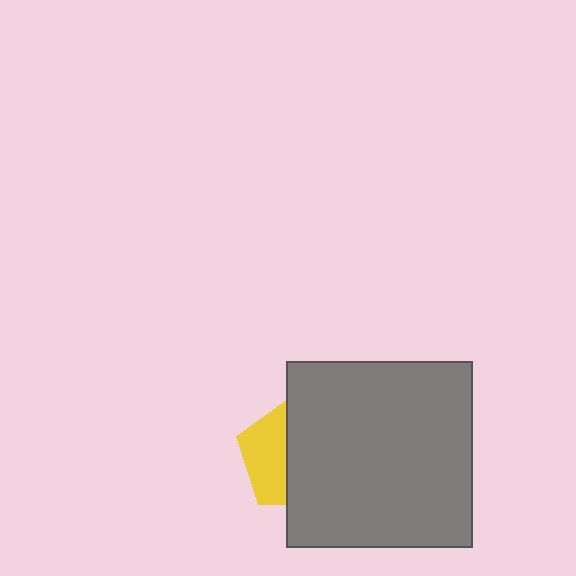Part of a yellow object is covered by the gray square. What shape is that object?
It is a pentagon.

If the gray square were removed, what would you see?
You would see the complete yellow pentagon.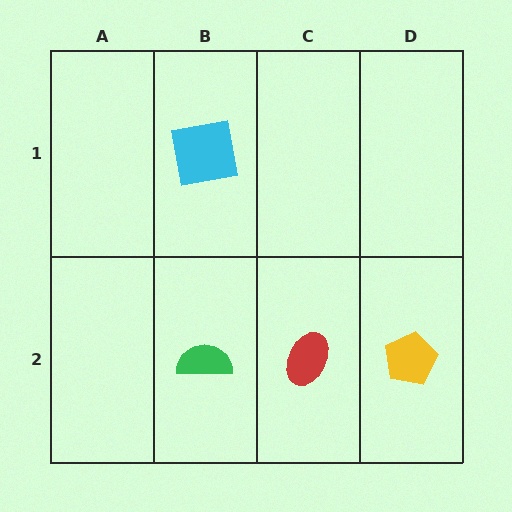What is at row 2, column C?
A red ellipse.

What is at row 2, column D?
A yellow pentagon.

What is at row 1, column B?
A cyan square.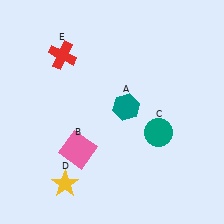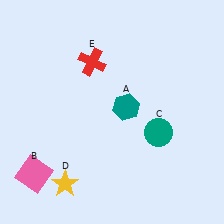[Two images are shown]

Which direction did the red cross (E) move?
The red cross (E) moved right.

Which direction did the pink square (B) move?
The pink square (B) moved left.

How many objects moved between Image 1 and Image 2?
2 objects moved between the two images.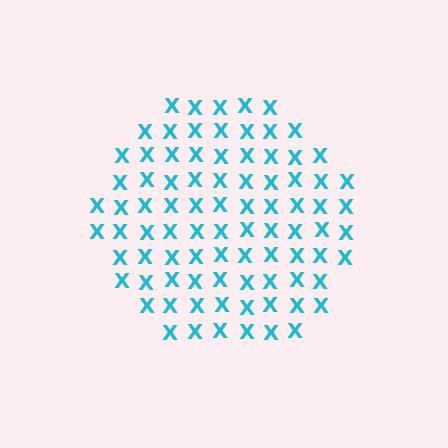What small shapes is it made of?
It is made of small letter X's.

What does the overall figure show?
The overall figure shows a circle.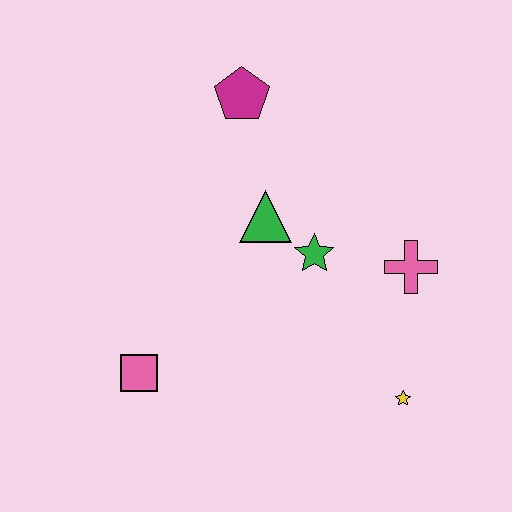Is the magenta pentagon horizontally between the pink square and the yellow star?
Yes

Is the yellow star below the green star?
Yes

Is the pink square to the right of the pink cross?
No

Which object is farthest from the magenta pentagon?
The yellow star is farthest from the magenta pentagon.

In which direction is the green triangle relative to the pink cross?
The green triangle is to the left of the pink cross.